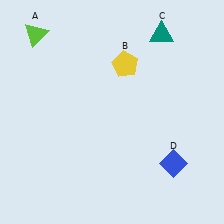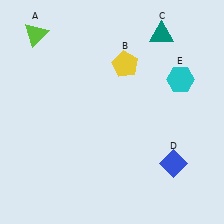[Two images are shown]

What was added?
A cyan hexagon (E) was added in Image 2.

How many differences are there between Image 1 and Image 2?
There is 1 difference between the two images.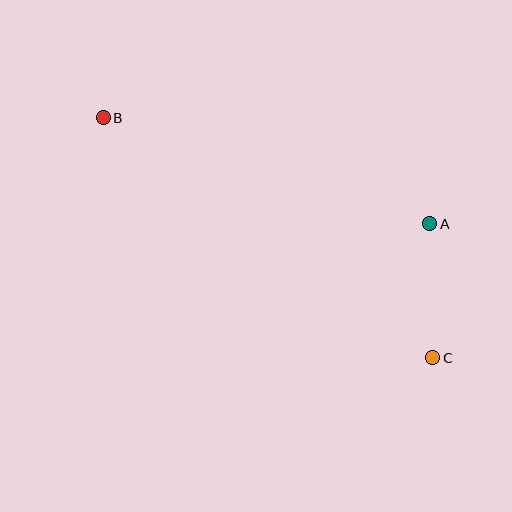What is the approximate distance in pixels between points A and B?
The distance between A and B is approximately 343 pixels.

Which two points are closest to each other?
Points A and C are closest to each other.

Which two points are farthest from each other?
Points B and C are farthest from each other.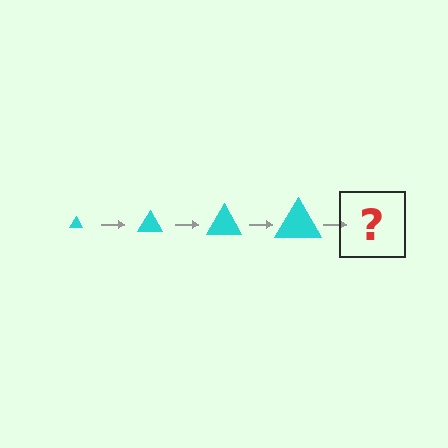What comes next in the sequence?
The next element should be a cyan triangle, larger than the previous one.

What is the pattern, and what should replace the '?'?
The pattern is that the triangle gets progressively larger each step. The '?' should be a cyan triangle, larger than the previous one.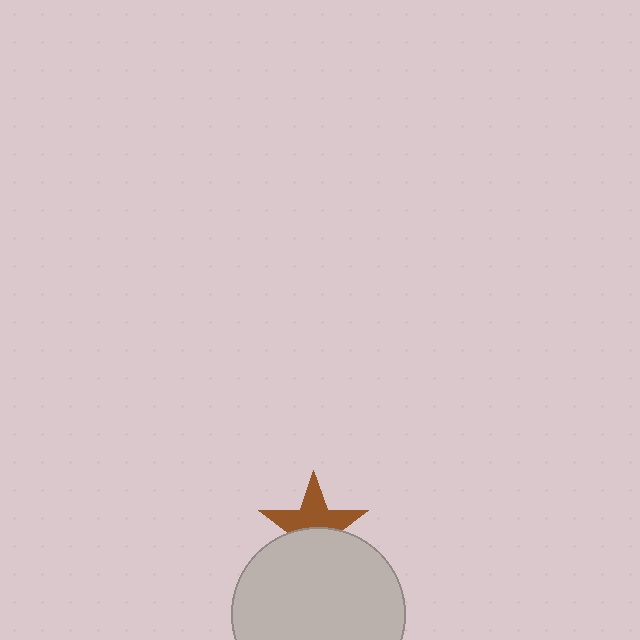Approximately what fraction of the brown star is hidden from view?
Roughly 45% of the brown star is hidden behind the light gray circle.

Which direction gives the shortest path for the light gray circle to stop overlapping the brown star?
Moving down gives the shortest separation.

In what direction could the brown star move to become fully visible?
The brown star could move up. That would shift it out from behind the light gray circle entirely.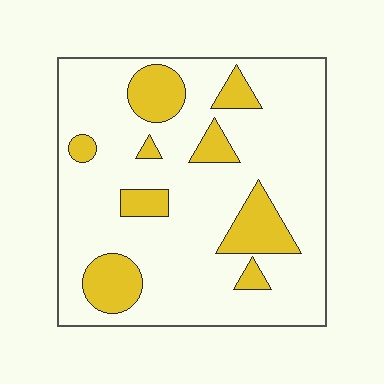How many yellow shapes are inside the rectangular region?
9.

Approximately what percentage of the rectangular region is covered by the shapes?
Approximately 20%.